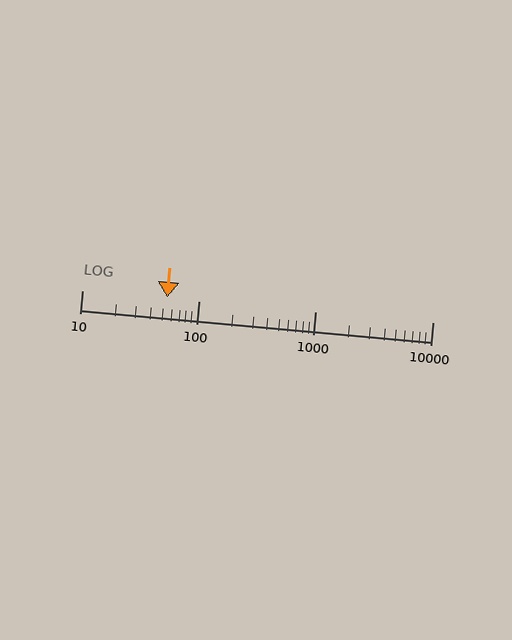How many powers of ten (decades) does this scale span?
The scale spans 3 decades, from 10 to 10000.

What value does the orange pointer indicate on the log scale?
The pointer indicates approximately 54.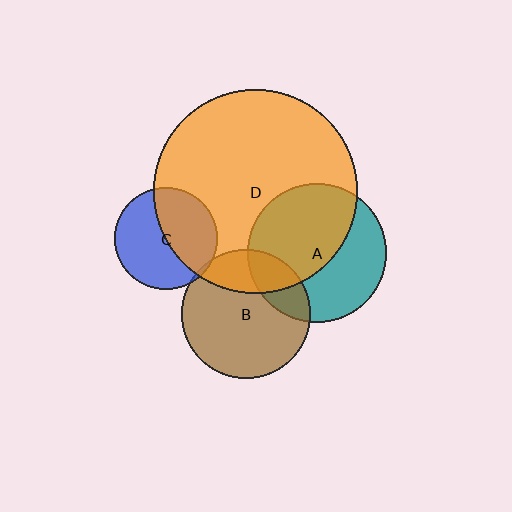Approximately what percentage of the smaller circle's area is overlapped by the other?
Approximately 45%.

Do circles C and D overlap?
Yes.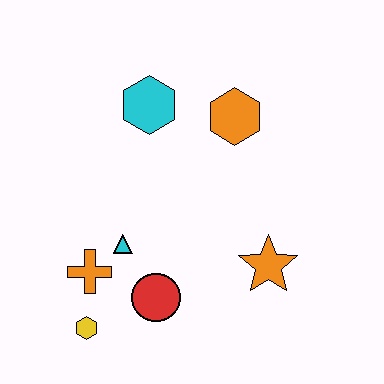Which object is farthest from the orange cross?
The orange hexagon is farthest from the orange cross.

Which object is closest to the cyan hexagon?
The orange hexagon is closest to the cyan hexagon.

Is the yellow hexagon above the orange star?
No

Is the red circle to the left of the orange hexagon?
Yes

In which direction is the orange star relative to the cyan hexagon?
The orange star is below the cyan hexagon.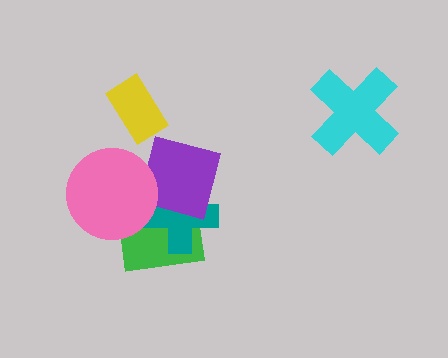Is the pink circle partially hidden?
No, no other shape covers it.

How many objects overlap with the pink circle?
4 objects overlap with the pink circle.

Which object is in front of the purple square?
The pink circle is in front of the purple square.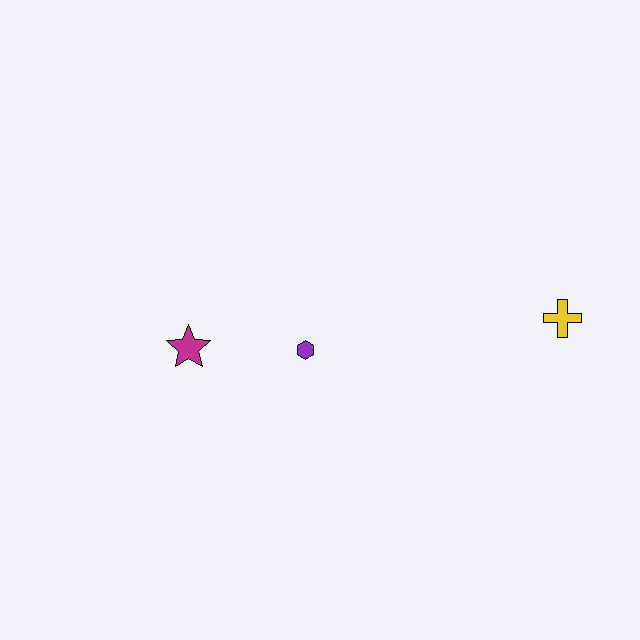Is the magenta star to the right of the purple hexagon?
No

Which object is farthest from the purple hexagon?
The yellow cross is farthest from the purple hexagon.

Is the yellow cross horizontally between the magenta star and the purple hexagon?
No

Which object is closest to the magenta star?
The purple hexagon is closest to the magenta star.